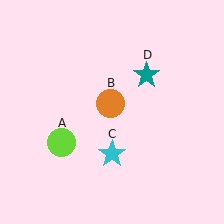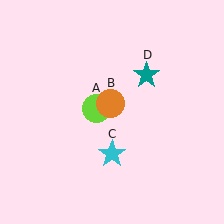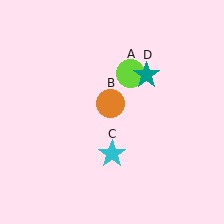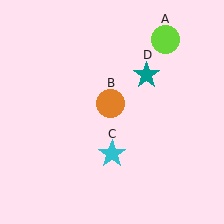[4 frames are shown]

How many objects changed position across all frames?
1 object changed position: lime circle (object A).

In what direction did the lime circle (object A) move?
The lime circle (object A) moved up and to the right.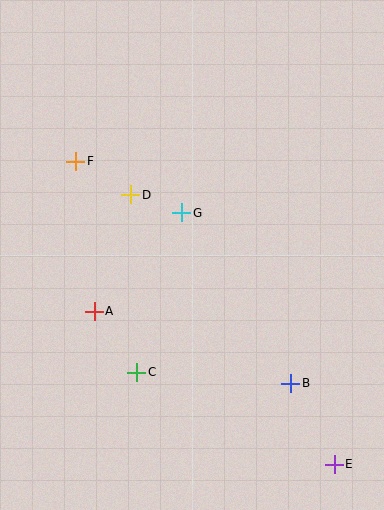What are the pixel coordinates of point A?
Point A is at (94, 311).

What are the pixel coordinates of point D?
Point D is at (131, 195).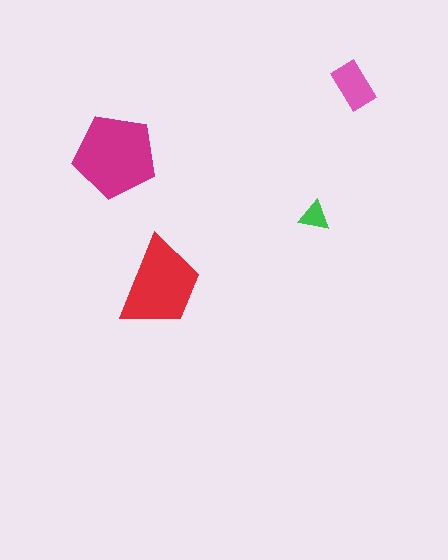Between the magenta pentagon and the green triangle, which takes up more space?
The magenta pentagon.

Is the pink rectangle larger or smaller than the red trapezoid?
Smaller.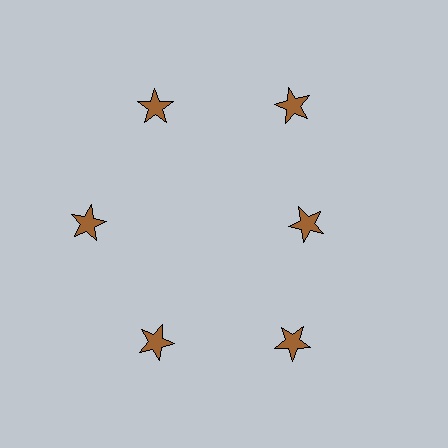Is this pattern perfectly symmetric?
No. The 6 brown stars are arranged in a ring, but one element near the 3 o'clock position is pulled inward toward the center, breaking the 6-fold rotational symmetry.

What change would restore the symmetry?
The symmetry would be restored by moving it outward, back onto the ring so that all 6 stars sit at equal angles and equal distance from the center.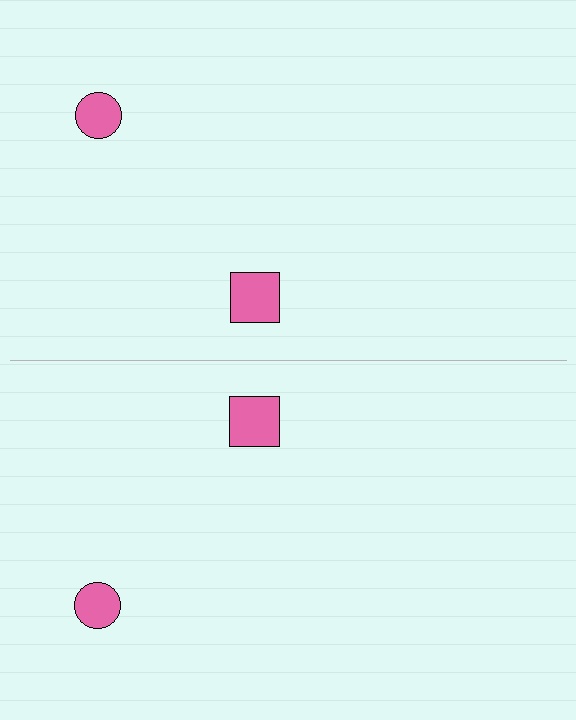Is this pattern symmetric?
Yes, this pattern has bilateral (reflection) symmetry.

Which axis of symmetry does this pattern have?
The pattern has a horizontal axis of symmetry running through the center of the image.